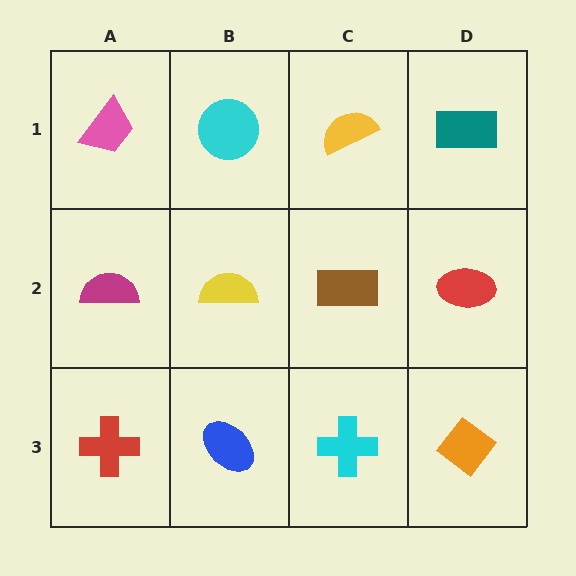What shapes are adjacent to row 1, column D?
A red ellipse (row 2, column D), a yellow semicircle (row 1, column C).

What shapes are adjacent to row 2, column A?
A pink trapezoid (row 1, column A), a red cross (row 3, column A), a yellow semicircle (row 2, column B).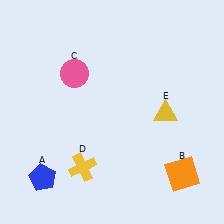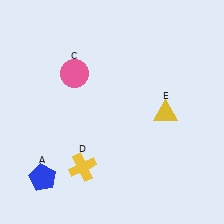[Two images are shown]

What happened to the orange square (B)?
The orange square (B) was removed in Image 2. It was in the bottom-right area of Image 1.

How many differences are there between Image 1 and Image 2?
There is 1 difference between the two images.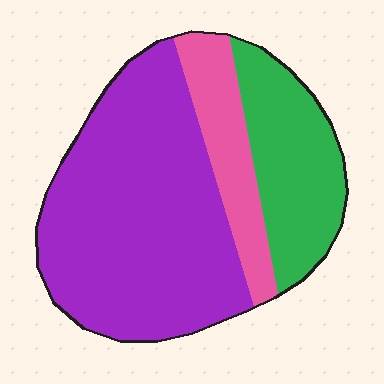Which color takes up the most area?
Purple, at roughly 60%.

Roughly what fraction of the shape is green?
Green takes up about one quarter (1/4) of the shape.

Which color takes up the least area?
Pink, at roughly 15%.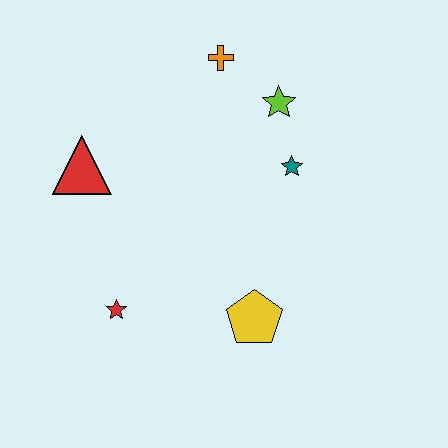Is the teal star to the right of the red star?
Yes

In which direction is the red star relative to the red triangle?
The red star is below the red triangle.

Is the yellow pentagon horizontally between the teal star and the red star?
Yes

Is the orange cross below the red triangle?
No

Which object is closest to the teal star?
The lime star is closest to the teal star.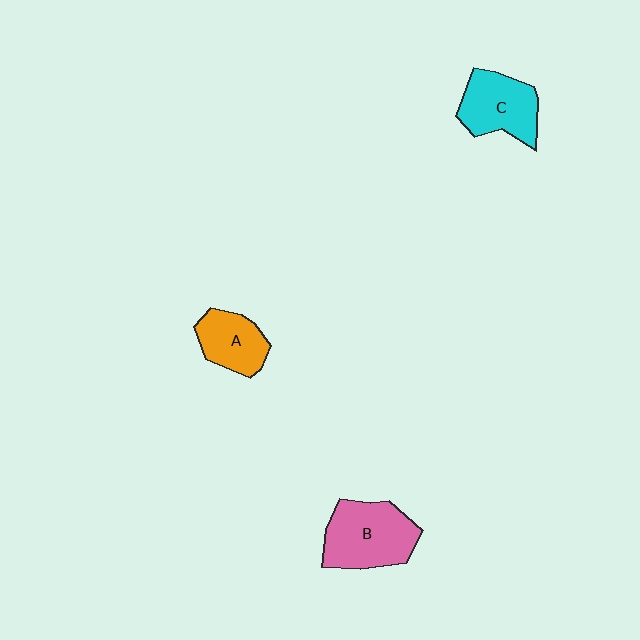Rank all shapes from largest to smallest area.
From largest to smallest: B (pink), C (cyan), A (orange).